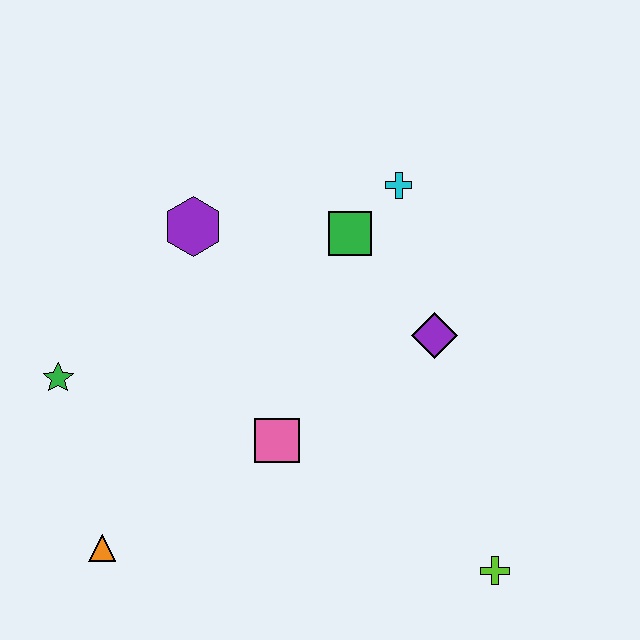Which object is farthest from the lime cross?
The green star is farthest from the lime cross.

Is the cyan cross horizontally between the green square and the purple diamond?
Yes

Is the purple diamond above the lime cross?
Yes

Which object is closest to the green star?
The orange triangle is closest to the green star.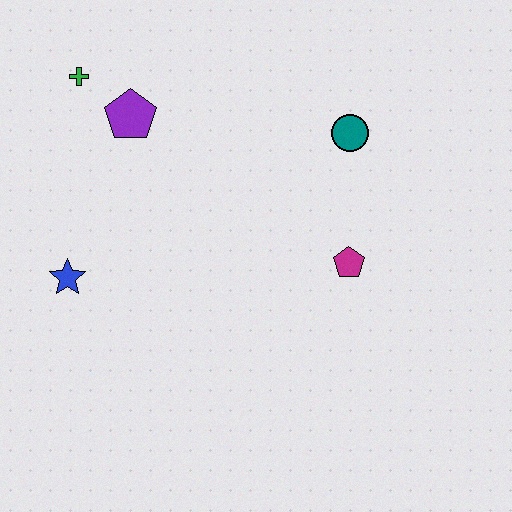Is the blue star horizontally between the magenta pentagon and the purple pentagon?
No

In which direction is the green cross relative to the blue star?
The green cross is above the blue star.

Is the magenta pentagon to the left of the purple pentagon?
No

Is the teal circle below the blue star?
No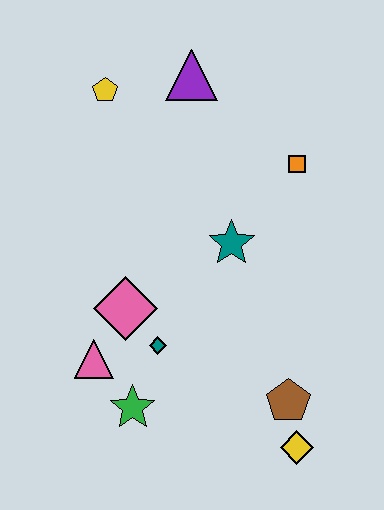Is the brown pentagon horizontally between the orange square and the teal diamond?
Yes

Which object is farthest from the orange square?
The green star is farthest from the orange square.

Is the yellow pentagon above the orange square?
Yes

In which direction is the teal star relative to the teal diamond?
The teal star is above the teal diamond.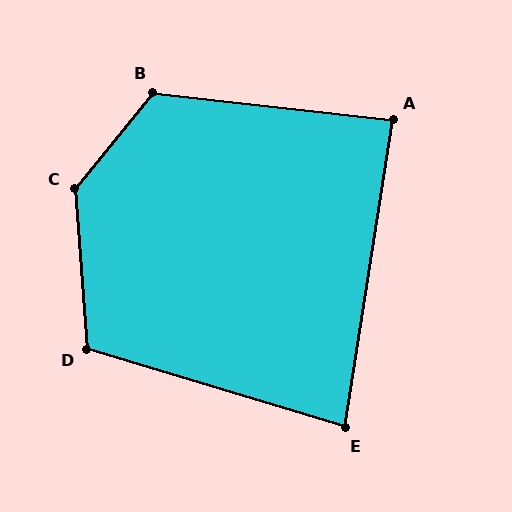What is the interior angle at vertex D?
Approximately 111 degrees (obtuse).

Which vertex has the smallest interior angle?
E, at approximately 82 degrees.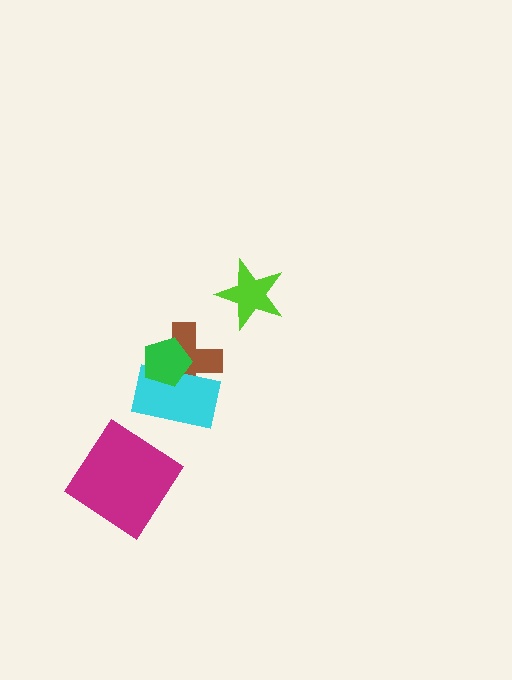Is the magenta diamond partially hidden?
No, no other shape covers it.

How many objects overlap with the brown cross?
2 objects overlap with the brown cross.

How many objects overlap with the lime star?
0 objects overlap with the lime star.